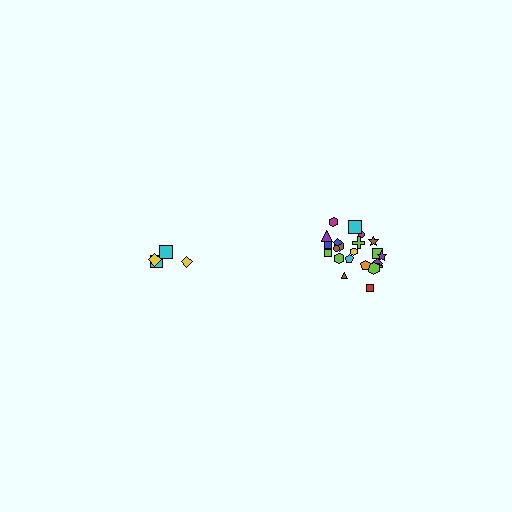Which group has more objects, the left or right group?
The right group.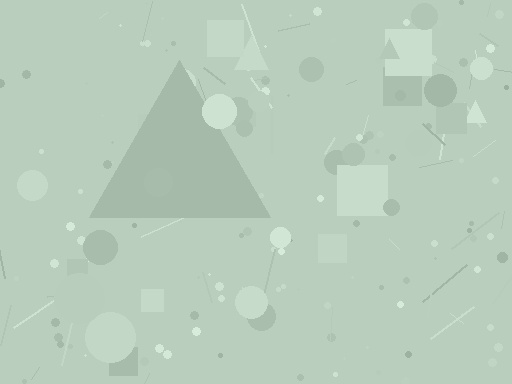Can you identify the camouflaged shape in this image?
The camouflaged shape is a triangle.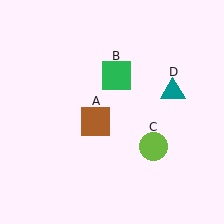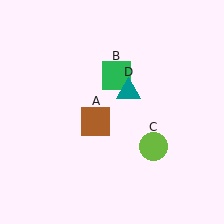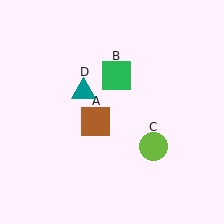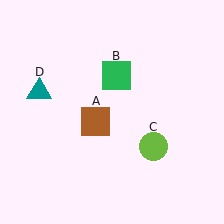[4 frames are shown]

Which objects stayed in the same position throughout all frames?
Brown square (object A) and green square (object B) and lime circle (object C) remained stationary.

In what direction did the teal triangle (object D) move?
The teal triangle (object D) moved left.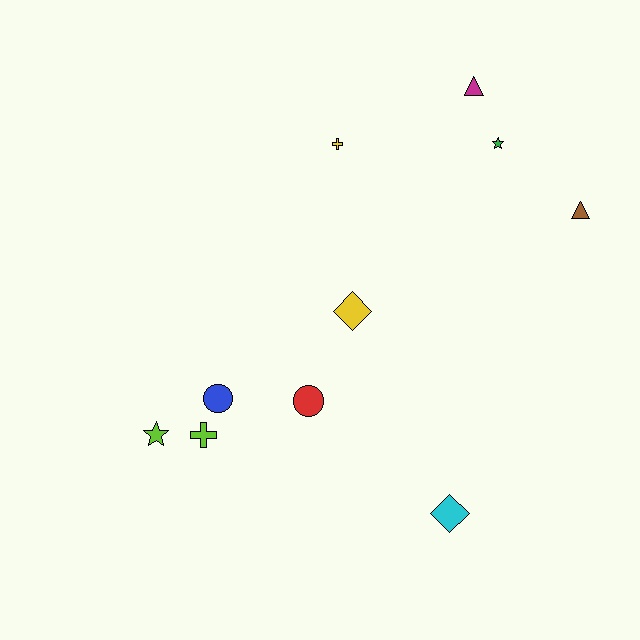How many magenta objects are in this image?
There is 1 magenta object.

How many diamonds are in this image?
There are 2 diamonds.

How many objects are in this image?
There are 10 objects.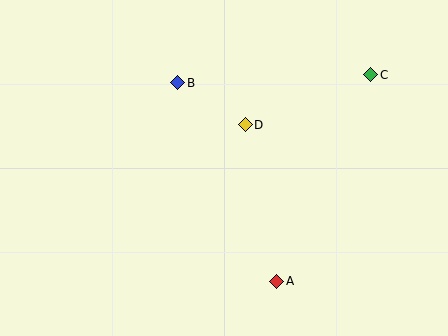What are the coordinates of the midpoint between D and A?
The midpoint between D and A is at (261, 203).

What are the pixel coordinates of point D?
Point D is at (245, 125).